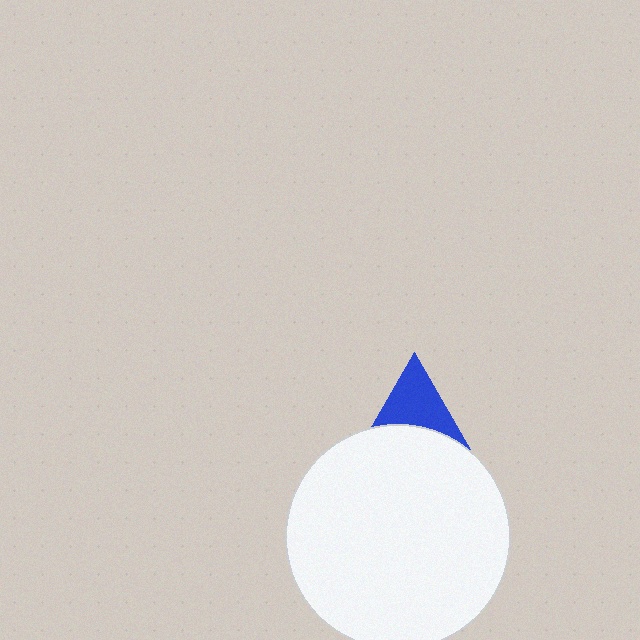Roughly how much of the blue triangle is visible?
About half of it is visible (roughly 52%).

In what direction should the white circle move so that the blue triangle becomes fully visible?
The white circle should move down. That is the shortest direction to clear the overlap and leave the blue triangle fully visible.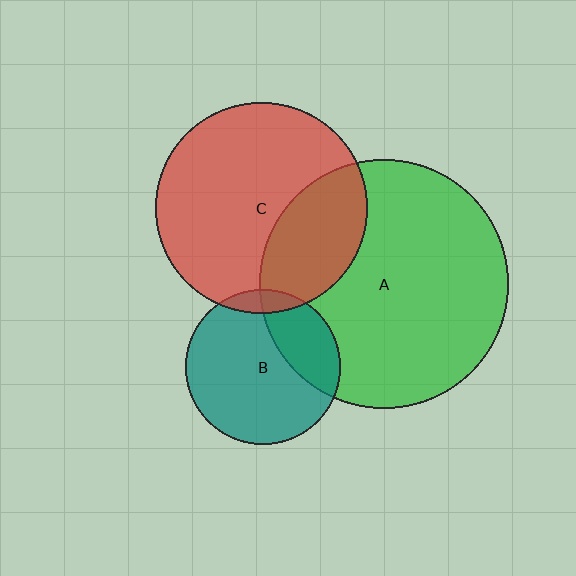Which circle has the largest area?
Circle A (green).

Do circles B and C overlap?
Yes.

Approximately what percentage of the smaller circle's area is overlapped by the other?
Approximately 10%.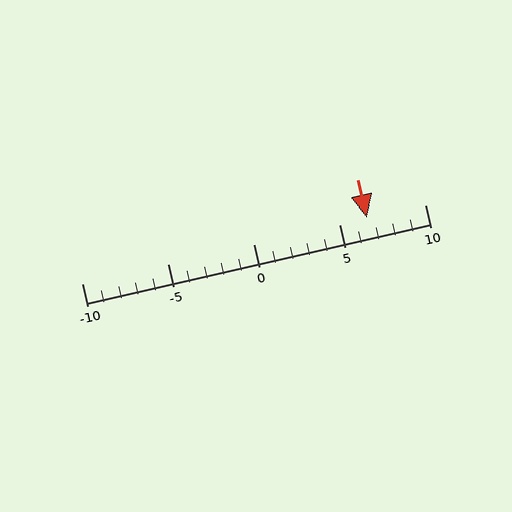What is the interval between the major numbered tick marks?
The major tick marks are spaced 5 units apart.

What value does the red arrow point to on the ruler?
The red arrow points to approximately 7.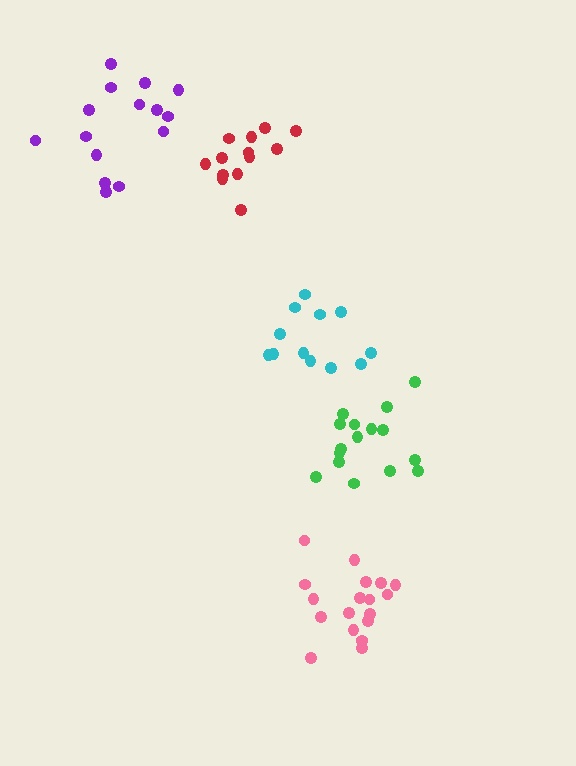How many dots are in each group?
Group 1: 12 dots, Group 2: 15 dots, Group 3: 18 dots, Group 4: 13 dots, Group 5: 16 dots (74 total).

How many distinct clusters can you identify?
There are 5 distinct clusters.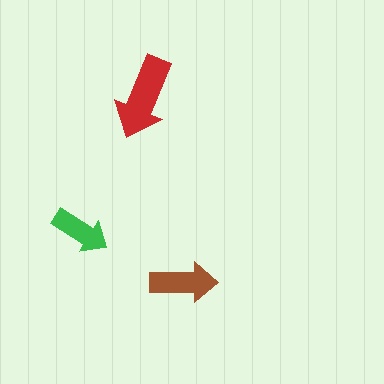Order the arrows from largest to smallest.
the red one, the brown one, the green one.